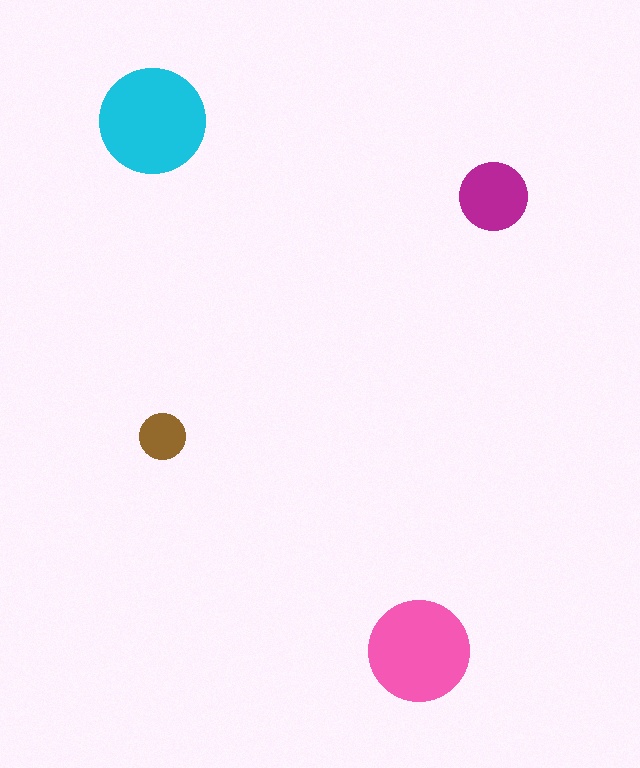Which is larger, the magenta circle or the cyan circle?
The cyan one.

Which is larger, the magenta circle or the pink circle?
The pink one.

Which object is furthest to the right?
The magenta circle is rightmost.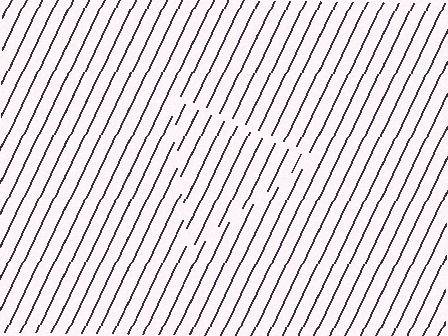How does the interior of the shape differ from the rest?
The interior of the shape contains the same grating, shifted by half a period — the contour is defined by the phase discontinuity where line-ends from the inner and outer gratings abut.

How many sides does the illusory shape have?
3 sides — the line-ends trace a triangle.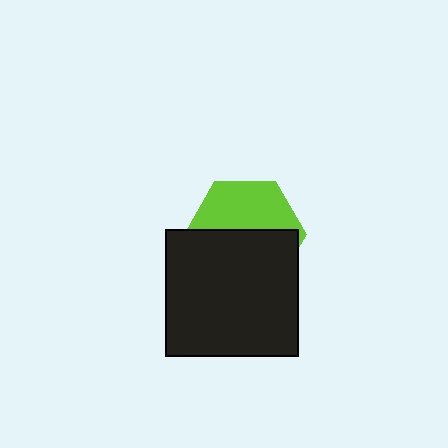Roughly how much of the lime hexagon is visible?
A small part of it is visible (roughly 45%).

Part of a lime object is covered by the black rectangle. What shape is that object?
It is a hexagon.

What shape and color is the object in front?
The object in front is a black rectangle.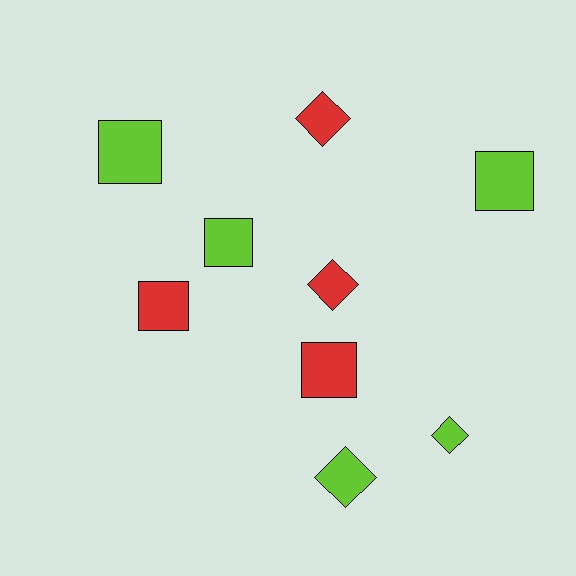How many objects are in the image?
There are 9 objects.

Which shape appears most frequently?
Square, with 5 objects.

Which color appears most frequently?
Lime, with 5 objects.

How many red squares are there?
There are 2 red squares.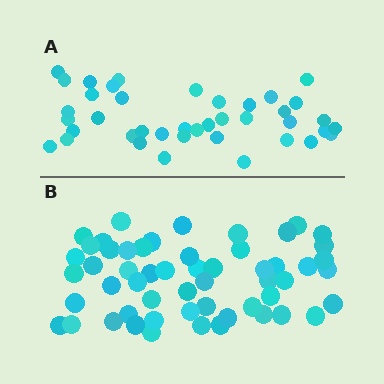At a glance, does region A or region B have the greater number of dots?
Region B (the bottom region) has more dots.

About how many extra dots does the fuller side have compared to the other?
Region B has approximately 15 more dots than region A.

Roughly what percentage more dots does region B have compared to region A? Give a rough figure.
About 40% more.